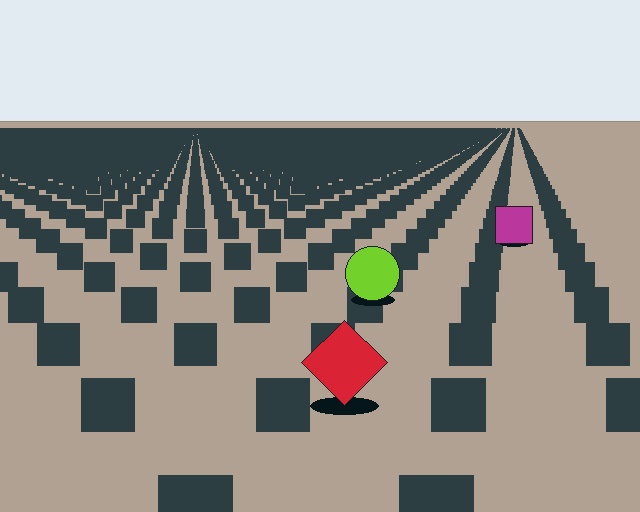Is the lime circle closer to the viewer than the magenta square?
Yes. The lime circle is closer — you can tell from the texture gradient: the ground texture is coarser near it.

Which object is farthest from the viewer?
The magenta square is farthest from the viewer. It appears smaller and the ground texture around it is denser.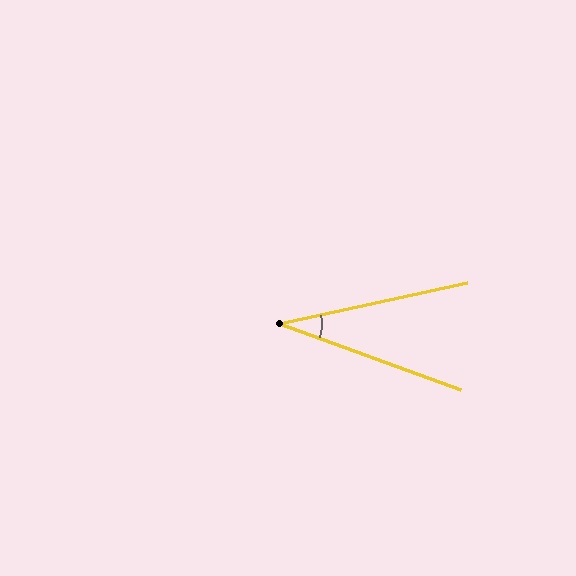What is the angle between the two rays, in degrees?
Approximately 32 degrees.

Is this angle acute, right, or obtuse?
It is acute.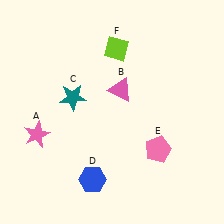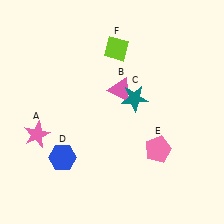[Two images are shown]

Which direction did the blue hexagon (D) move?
The blue hexagon (D) moved left.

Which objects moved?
The objects that moved are: the teal star (C), the blue hexagon (D).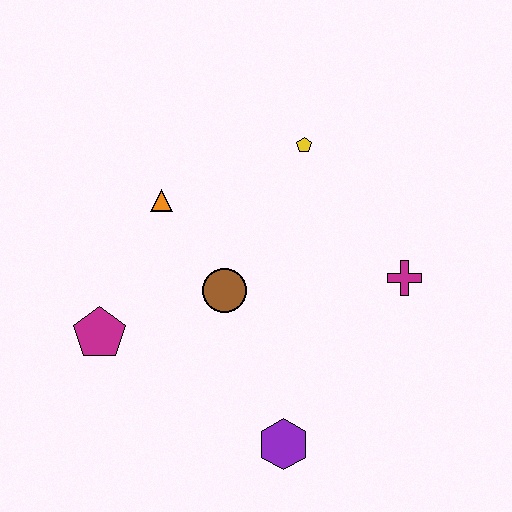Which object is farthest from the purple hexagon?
The yellow pentagon is farthest from the purple hexagon.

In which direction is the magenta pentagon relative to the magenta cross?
The magenta pentagon is to the left of the magenta cross.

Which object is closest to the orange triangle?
The brown circle is closest to the orange triangle.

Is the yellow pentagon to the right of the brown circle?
Yes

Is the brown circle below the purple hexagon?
No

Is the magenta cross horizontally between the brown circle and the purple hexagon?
No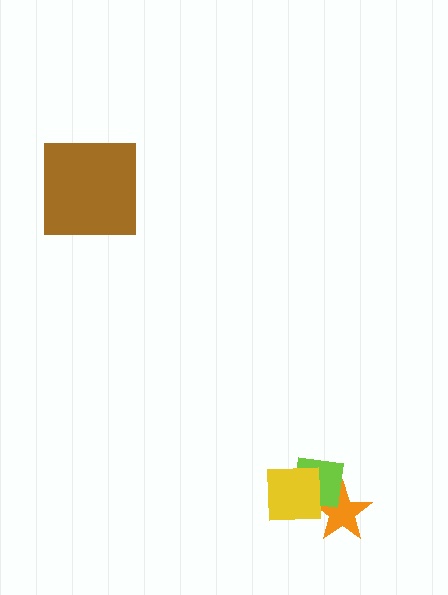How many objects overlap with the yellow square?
2 objects overlap with the yellow square.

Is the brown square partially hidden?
No, no other shape covers it.